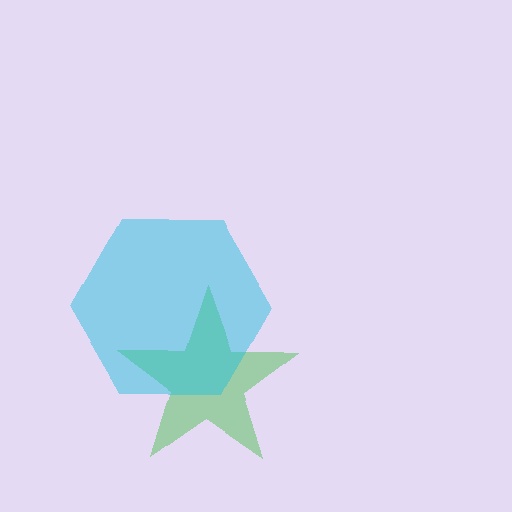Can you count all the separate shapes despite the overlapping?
Yes, there are 2 separate shapes.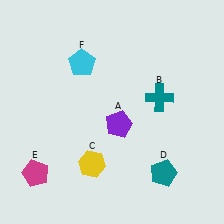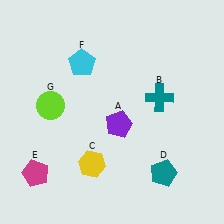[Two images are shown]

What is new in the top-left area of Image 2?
A lime circle (G) was added in the top-left area of Image 2.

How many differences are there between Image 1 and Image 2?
There is 1 difference between the two images.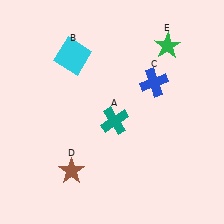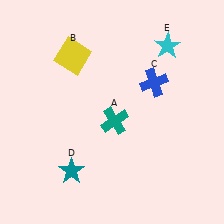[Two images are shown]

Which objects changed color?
B changed from cyan to yellow. D changed from brown to teal. E changed from green to cyan.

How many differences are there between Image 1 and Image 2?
There are 3 differences between the two images.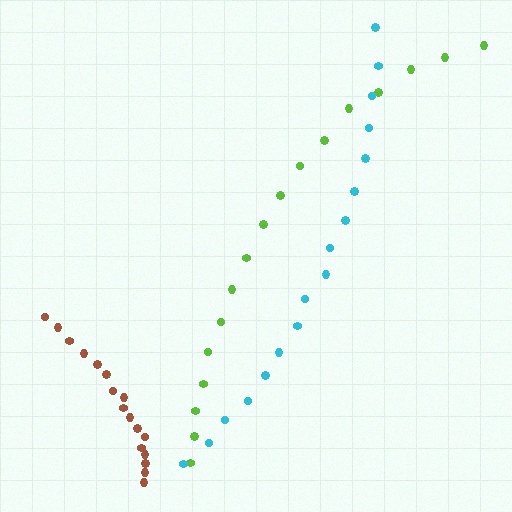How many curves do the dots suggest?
There are 3 distinct paths.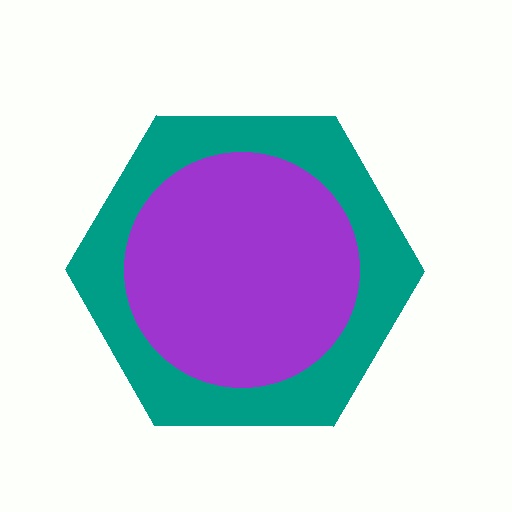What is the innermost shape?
The purple circle.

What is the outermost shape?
The teal hexagon.